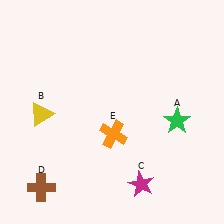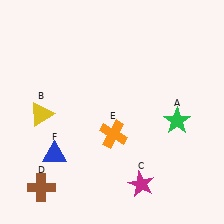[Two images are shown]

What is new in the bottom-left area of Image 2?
A blue triangle (F) was added in the bottom-left area of Image 2.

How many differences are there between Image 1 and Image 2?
There is 1 difference between the two images.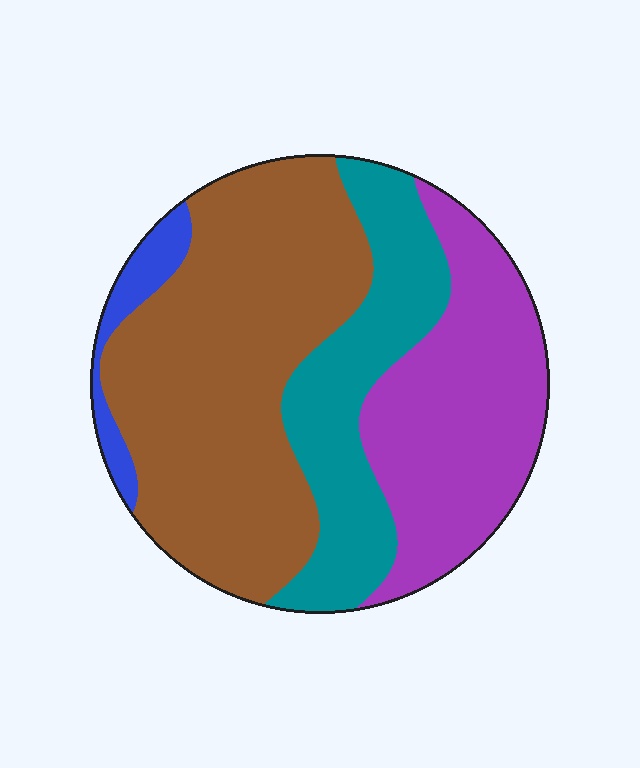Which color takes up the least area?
Blue, at roughly 5%.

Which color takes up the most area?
Brown, at roughly 45%.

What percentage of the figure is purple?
Purple takes up about one quarter (1/4) of the figure.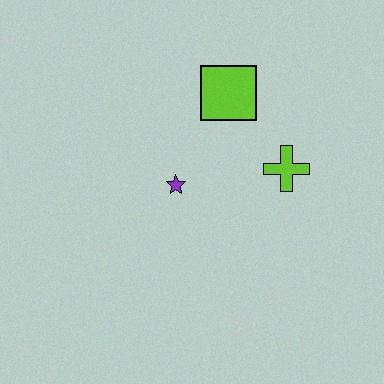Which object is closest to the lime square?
The lime cross is closest to the lime square.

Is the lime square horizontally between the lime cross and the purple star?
Yes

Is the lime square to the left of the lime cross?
Yes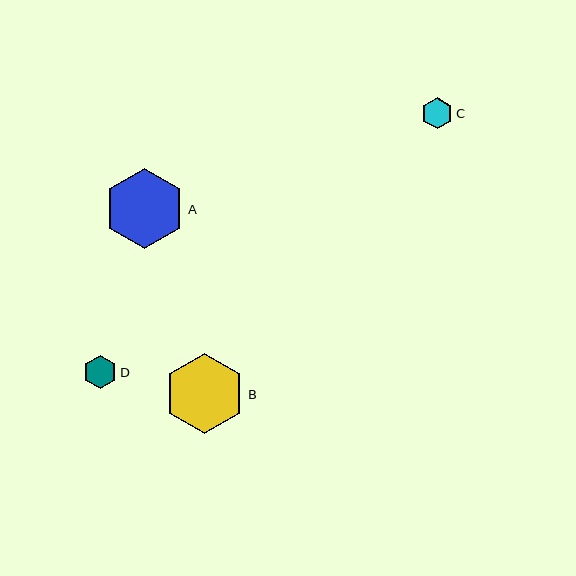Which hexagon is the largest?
Hexagon A is the largest with a size of approximately 81 pixels.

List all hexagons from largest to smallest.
From largest to smallest: A, B, D, C.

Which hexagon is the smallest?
Hexagon C is the smallest with a size of approximately 31 pixels.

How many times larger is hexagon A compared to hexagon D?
Hexagon A is approximately 2.4 times the size of hexagon D.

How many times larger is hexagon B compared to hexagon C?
Hexagon B is approximately 2.6 times the size of hexagon C.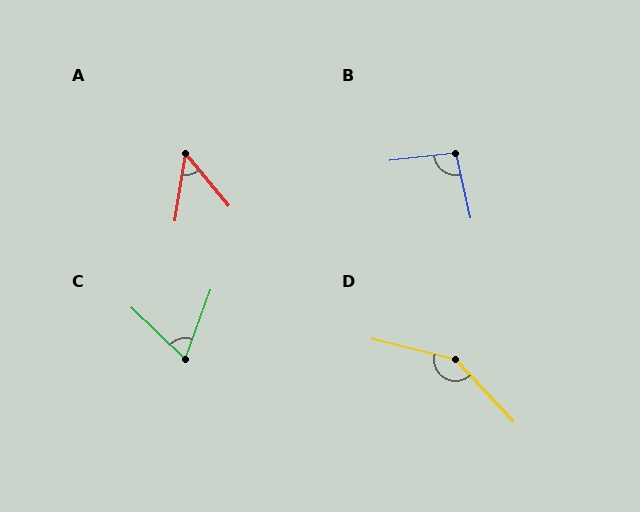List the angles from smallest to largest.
A (49°), C (66°), B (96°), D (147°).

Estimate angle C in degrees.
Approximately 66 degrees.